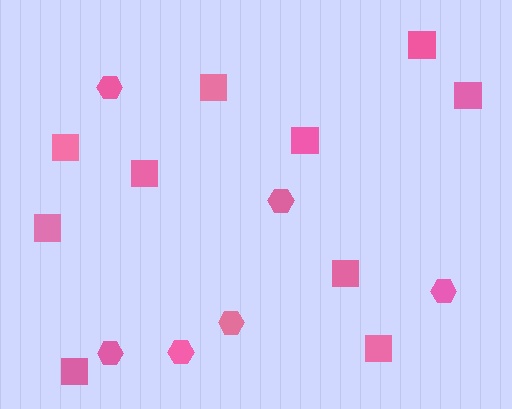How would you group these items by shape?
There are 2 groups: one group of hexagons (6) and one group of squares (10).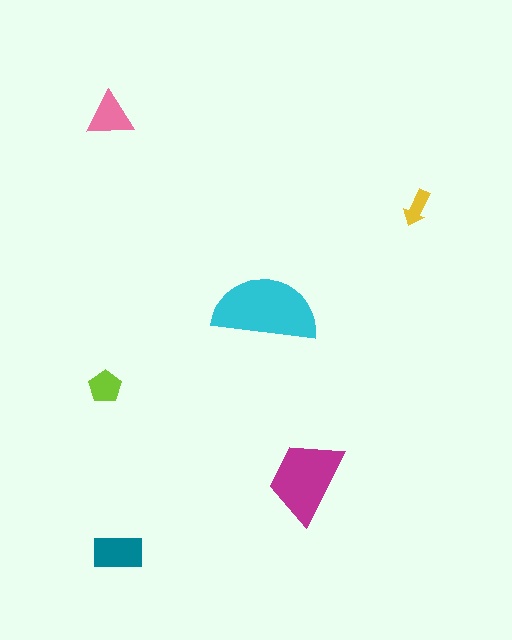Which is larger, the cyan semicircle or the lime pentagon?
The cyan semicircle.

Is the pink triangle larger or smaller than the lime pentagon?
Larger.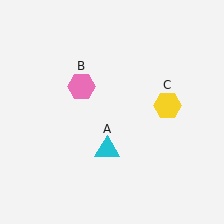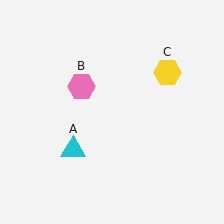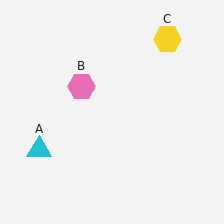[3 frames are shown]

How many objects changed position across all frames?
2 objects changed position: cyan triangle (object A), yellow hexagon (object C).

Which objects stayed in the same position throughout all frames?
Pink hexagon (object B) remained stationary.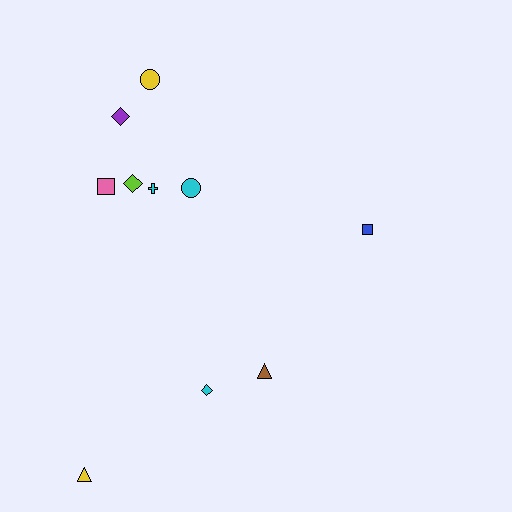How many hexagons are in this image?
There are no hexagons.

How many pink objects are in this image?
There is 1 pink object.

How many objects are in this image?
There are 10 objects.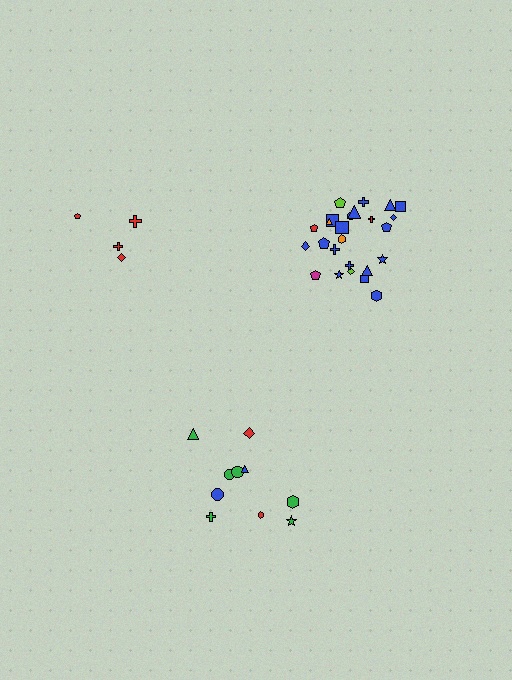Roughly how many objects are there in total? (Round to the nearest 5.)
Roughly 40 objects in total.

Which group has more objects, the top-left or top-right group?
The top-right group.